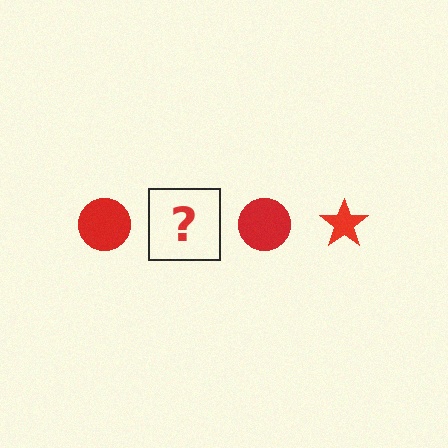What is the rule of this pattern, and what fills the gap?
The rule is that the pattern cycles through circle, star shapes in red. The gap should be filled with a red star.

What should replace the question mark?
The question mark should be replaced with a red star.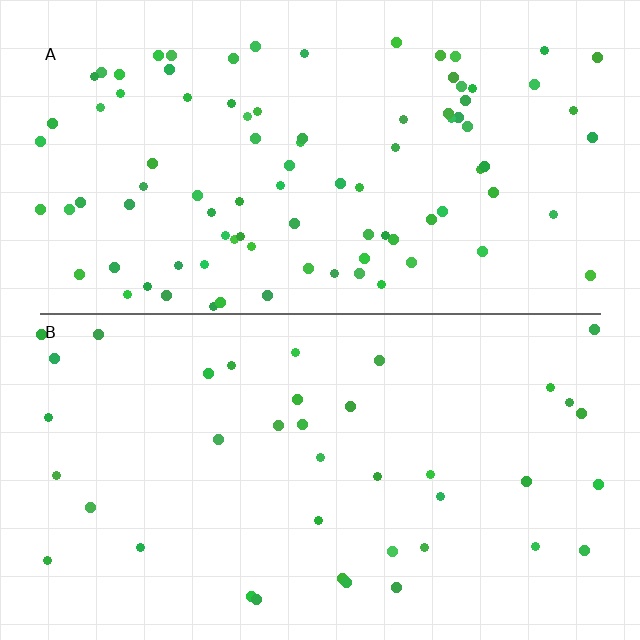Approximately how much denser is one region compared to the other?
Approximately 2.4× — region A over region B.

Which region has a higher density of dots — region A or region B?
A (the top).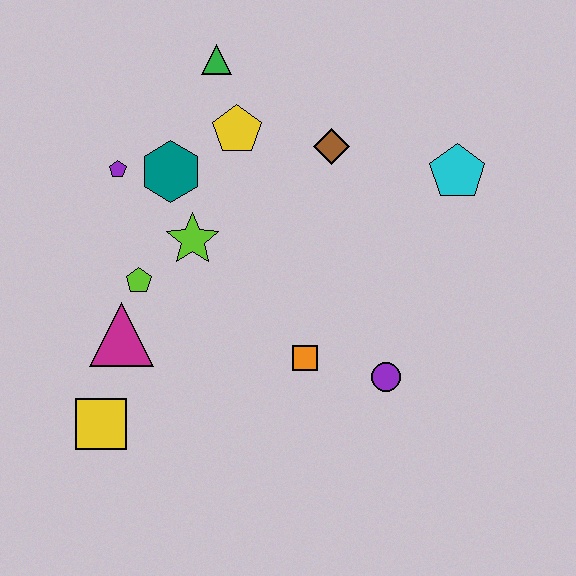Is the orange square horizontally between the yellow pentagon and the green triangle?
No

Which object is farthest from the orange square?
The green triangle is farthest from the orange square.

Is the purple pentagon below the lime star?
No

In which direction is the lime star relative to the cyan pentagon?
The lime star is to the left of the cyan pentagon.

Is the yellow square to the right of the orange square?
No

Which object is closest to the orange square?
The purple circle is closest to the orange square.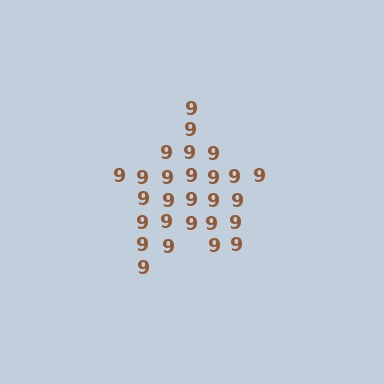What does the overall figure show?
The overall figure shows a star.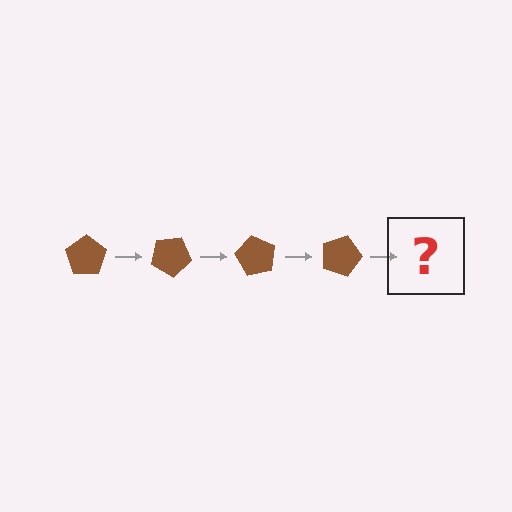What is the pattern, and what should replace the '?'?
The pattern is that the pentagon rotates 30 degrees each step. The '?' should be a brown pentagon rotated 120 degrees.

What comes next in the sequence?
The next element should be a brown pentagon rotated 120 degrees.